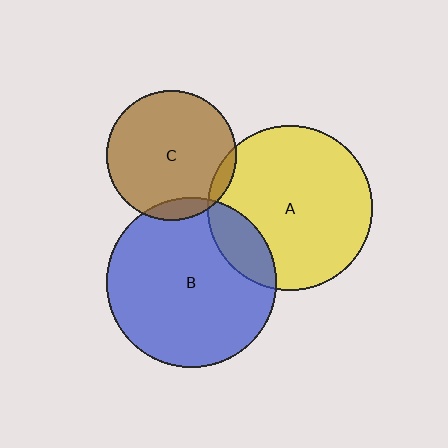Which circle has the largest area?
Circle B (blue).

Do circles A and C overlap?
Yes.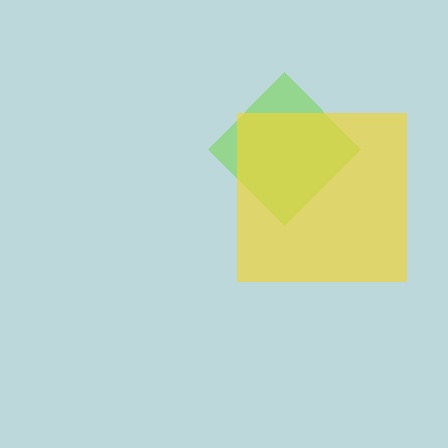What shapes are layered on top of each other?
The layered shapes are: a lime diamond, a yellow square.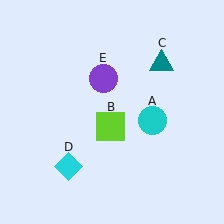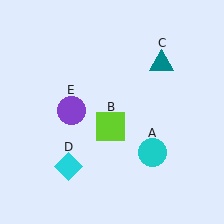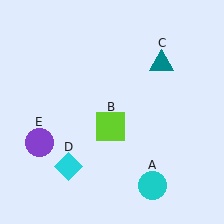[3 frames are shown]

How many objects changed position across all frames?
2 objects changed position: cyan circle (object A), purple circle (object E).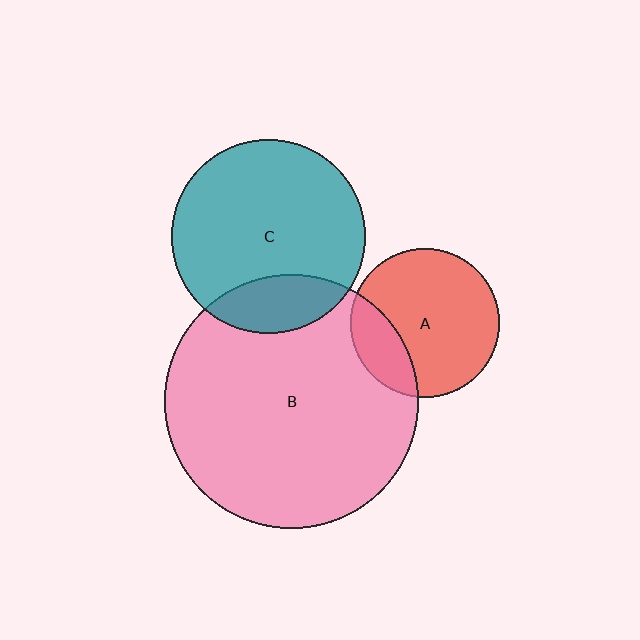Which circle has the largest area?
Circle B (pink).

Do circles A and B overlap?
Yes.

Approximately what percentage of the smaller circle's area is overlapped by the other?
Approximately 25%.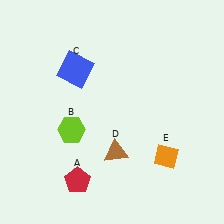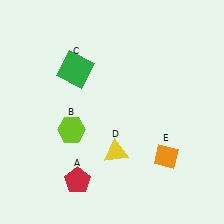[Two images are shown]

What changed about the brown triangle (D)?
In Image 1, D is brown. In Image 2, it changed to yellow.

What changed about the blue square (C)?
In Image 1, C is blue. In Image 2, it changed to green.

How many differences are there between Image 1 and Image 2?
There are 2 differences between the two images.